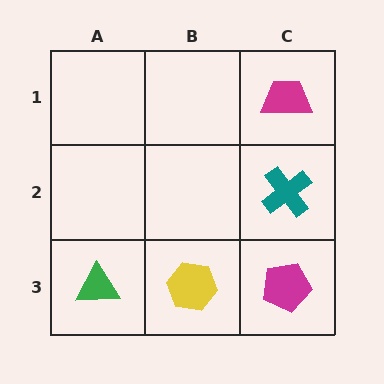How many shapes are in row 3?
3 shapes.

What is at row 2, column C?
A teal cross.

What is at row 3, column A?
A green triangle.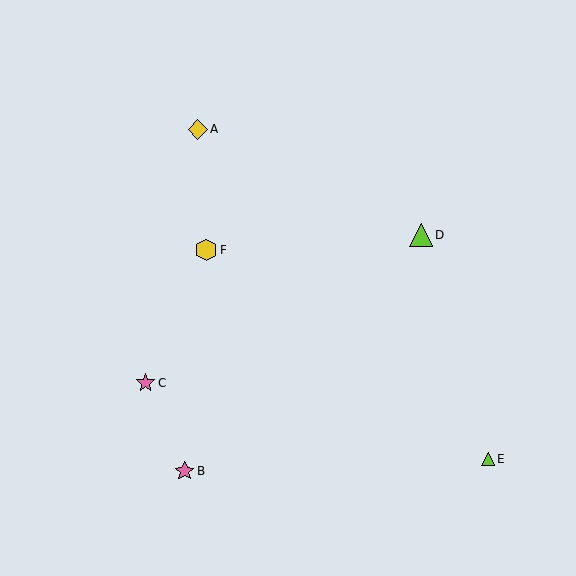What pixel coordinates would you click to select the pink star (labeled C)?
Click at (145, 383) to select the pink star C.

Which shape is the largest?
The lime triangle (labeled D) is the largest.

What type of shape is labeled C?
Shape C is a pink star.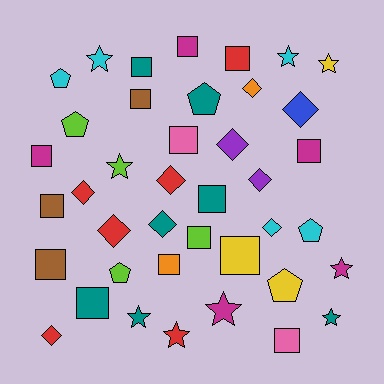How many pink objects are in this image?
There are 2 pink objects.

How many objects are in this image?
There are 40 objects.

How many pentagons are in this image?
There are 6 pentagons.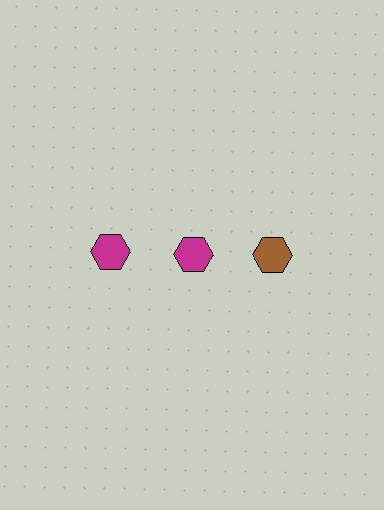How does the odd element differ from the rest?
It has a different color: brown instead of magenta.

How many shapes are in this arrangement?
There are 3 shapes arranged in a grid pattern.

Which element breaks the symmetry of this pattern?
The brown hexagon in the top row, center column breaks the symmetry. All other shapes are magenta hexagons.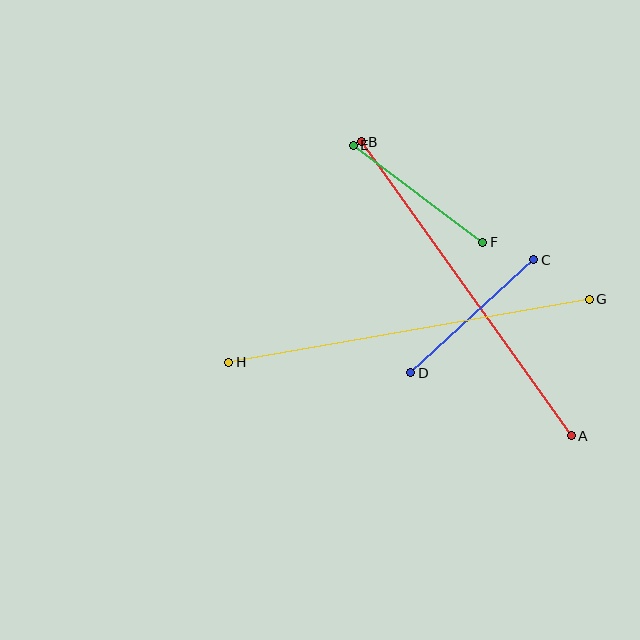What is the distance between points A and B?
The distance is approximately 361 pixels.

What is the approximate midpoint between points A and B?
The midpoint is at approximately (466, 289) pixels.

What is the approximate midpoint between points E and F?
The midpoint is at approximately (418, 194) pixels.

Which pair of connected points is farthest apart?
Points G and H are farthest apart.